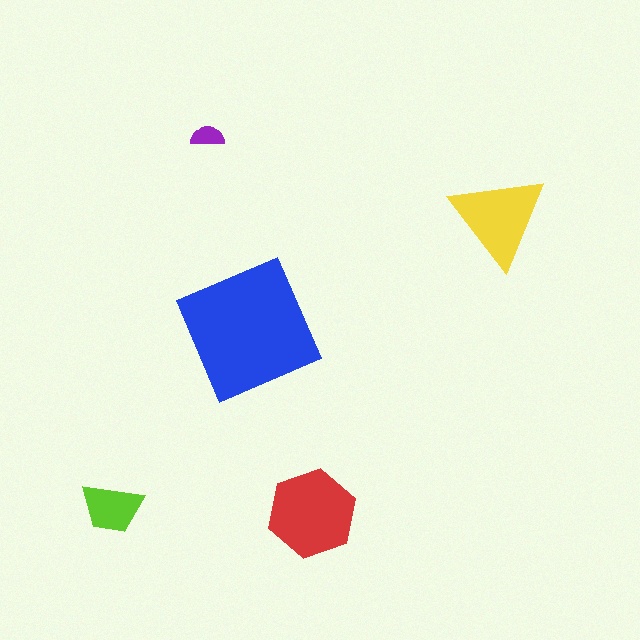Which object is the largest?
The blue square.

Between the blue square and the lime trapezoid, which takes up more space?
The blue square.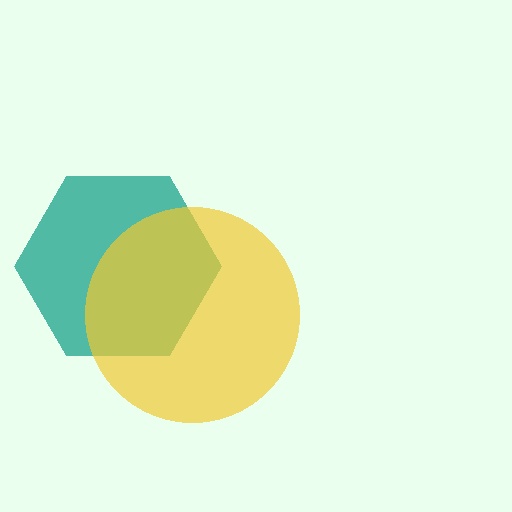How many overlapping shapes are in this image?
There are 2 overlapping shapes in the image.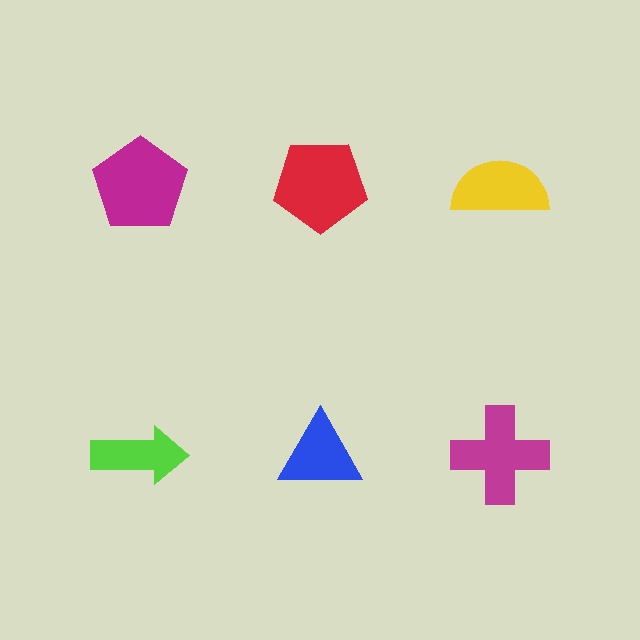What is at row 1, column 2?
A red pentagon.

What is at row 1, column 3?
A yellow semicircle.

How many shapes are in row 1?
3 shapes.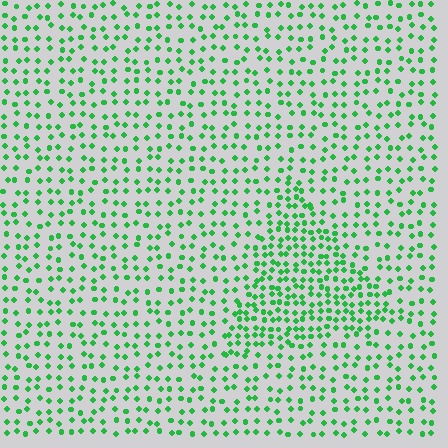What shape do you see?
I see a triangle.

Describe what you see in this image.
The image contains small green elements arranged at two different densities. A triangle-shaped region is visible where the elements are more densely packed than the surrounding area.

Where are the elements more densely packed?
The elements are more densely packed inside the triangle boundary.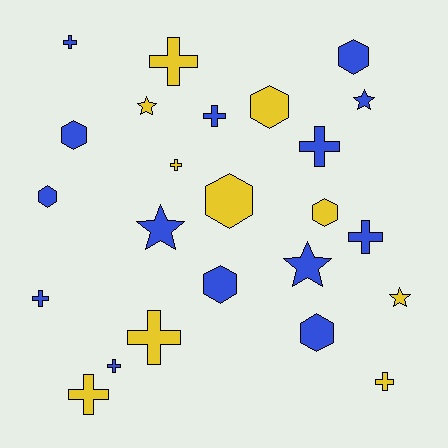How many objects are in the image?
There are 24 objects.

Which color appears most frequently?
Blue, with 14 objects.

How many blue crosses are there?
There are 6 blue crosses.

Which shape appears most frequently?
Cross, with 11 objects.